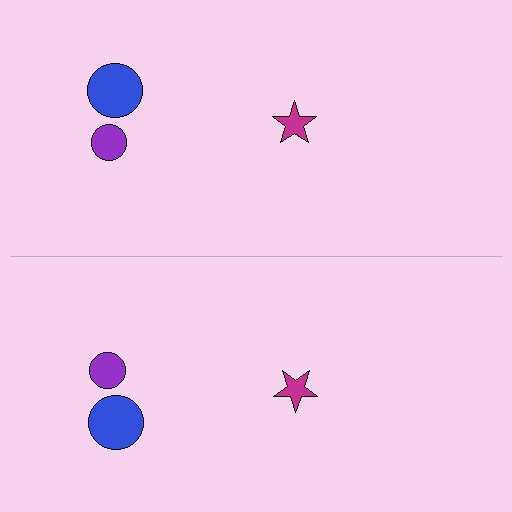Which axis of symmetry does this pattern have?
The pattern has a horizontal axis of symmetry running through the center of the image.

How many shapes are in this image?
There are 6 shapes in this image.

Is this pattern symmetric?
Yes, this pattern has bilateral (reflection) symmetry.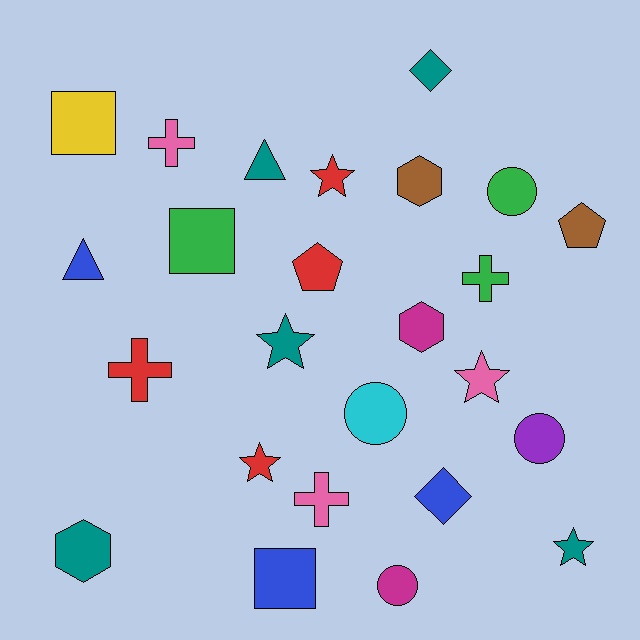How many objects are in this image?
There are 25 objects.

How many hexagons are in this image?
There are 3 hexagons.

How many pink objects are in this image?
There are 3 pink objects.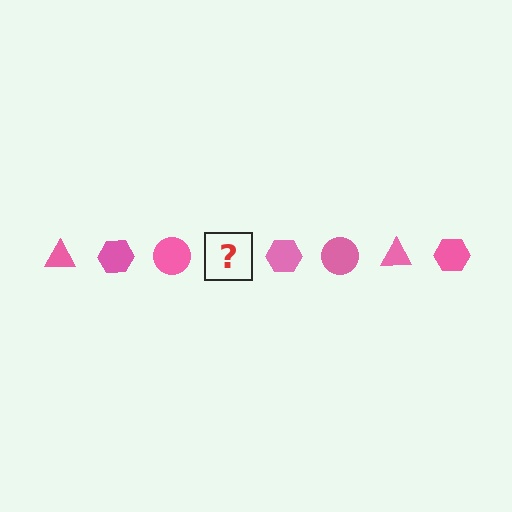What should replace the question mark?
The question mark should be replaced with a pink triangle.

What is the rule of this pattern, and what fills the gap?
The rule is that the pattern cycles through triangle, hexagon, circle shapes in pink. The gap should be filled with a pink triangle.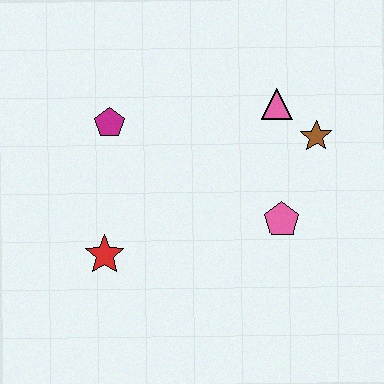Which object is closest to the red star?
The magenta pentagon is closest to the red star.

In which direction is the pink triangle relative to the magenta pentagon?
The pink triangle is to the right of the magenta pentagon.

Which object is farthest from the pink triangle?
The red star is farthest from the pink triangle.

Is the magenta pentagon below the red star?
No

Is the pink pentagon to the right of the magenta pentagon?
Yes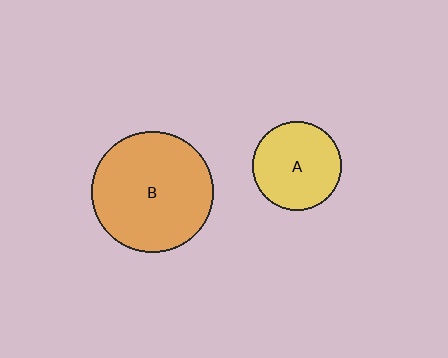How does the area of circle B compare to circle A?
Approximately 1.8 times.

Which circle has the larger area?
Circle B (orange).